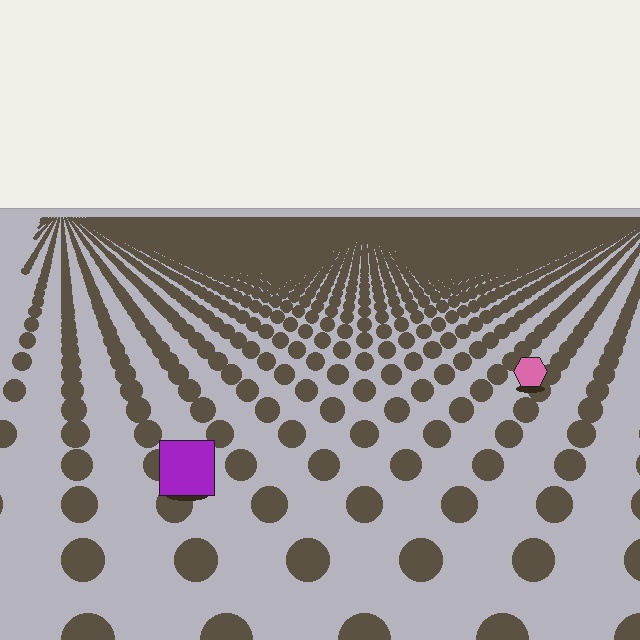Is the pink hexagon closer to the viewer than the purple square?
No. The purple square is closer — you can tell from the texture gradient: the ground texture is coarser near it.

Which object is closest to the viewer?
The purple square is closest. The texture marks near it are larger and more spread out.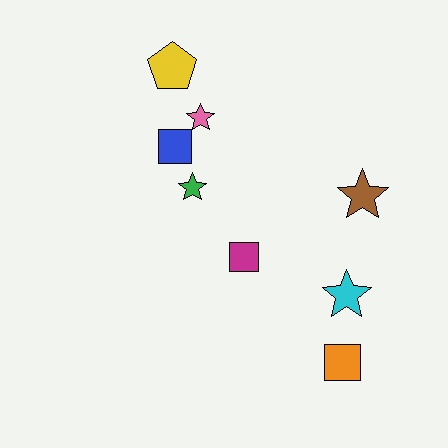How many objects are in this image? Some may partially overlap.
There are 8 objects.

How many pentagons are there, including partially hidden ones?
There is 1 pentagon.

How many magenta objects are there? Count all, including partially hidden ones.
There is 1 magenta object.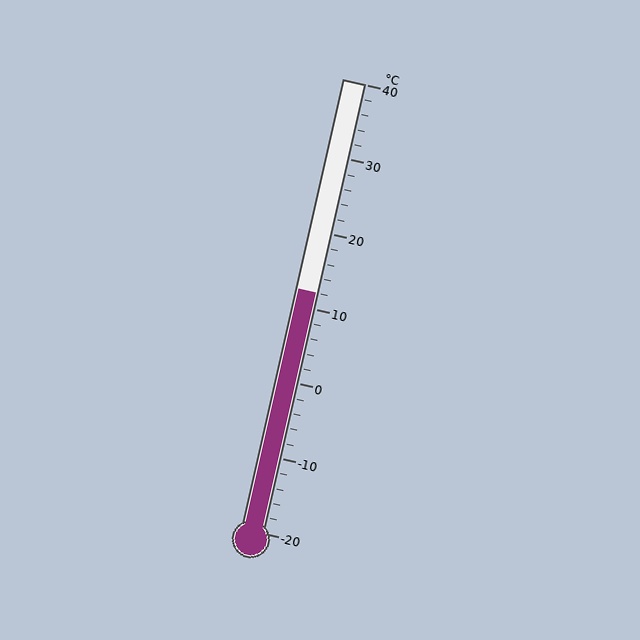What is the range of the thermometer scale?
The thermometer scale ranges from -20°C to 40°C.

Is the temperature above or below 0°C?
The temperature is above 0°C.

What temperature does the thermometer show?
The thermometer shows approximately 12°C.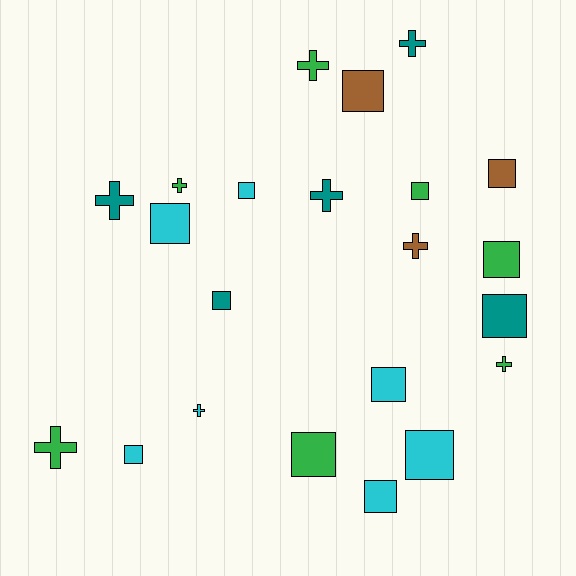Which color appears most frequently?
Green, with 7 objects.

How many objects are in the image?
There are 22 objects.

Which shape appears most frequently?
Square, with 13 objects.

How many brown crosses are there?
There is 1 brown cross.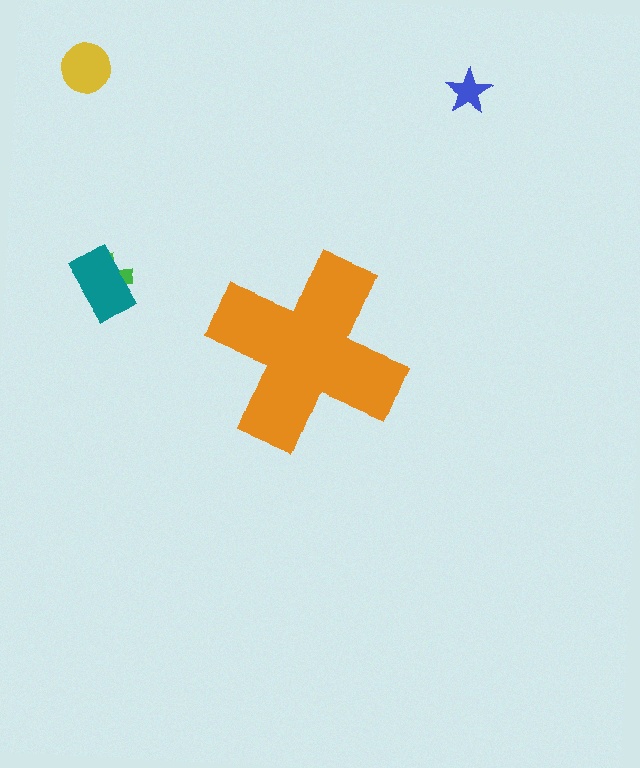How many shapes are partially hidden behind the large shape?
0 shapes are partially hidden.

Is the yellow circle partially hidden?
No, the yellow circle is fully visible.